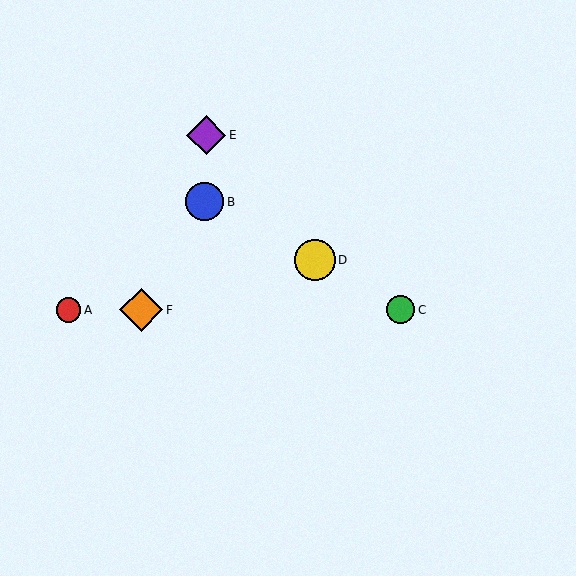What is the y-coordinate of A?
Object A is at y≈310.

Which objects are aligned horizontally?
Objects A, C, F are aligned horizontally.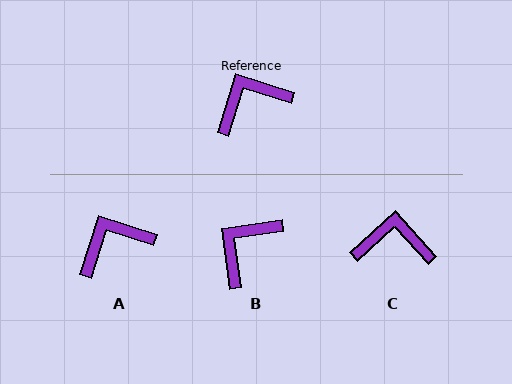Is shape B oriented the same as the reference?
No, it is off by about 26 degrees.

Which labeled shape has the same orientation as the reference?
A.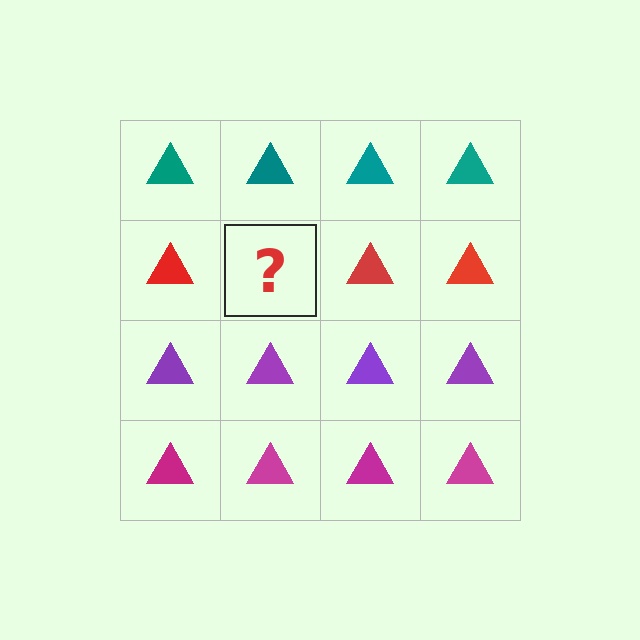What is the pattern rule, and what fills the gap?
The rule is that each row has a consistent color. The gap should be filled with a red triangle.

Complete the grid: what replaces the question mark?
The question mark should be replaced with a red triangle.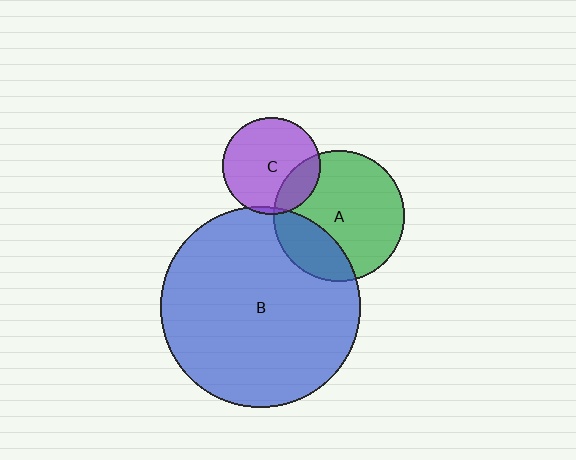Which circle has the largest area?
Circle B (blue).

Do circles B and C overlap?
Yes.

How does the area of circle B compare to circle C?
Approximately 4.2 times.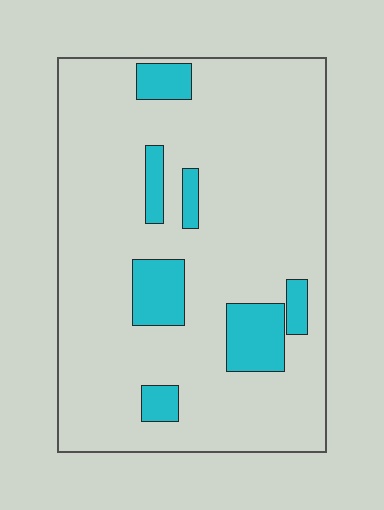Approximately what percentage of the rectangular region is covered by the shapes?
Approximately 15%.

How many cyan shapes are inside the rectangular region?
7.